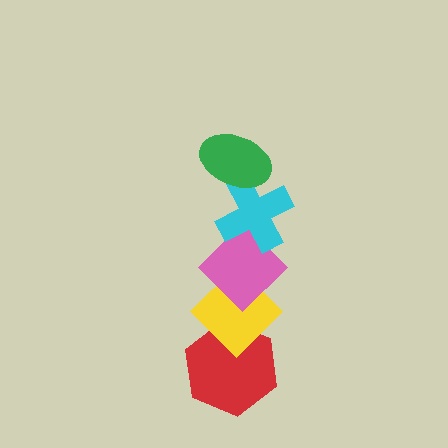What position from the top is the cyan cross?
The cyan cross is 2nd from the top.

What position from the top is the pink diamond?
The pink diamond is 3rd from the top.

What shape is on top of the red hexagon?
The yellow diamond is on top of the red hexagon.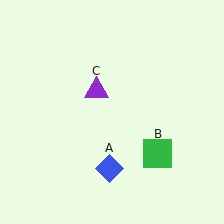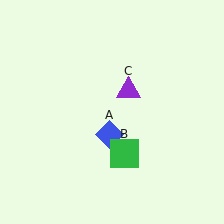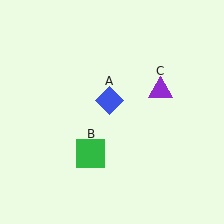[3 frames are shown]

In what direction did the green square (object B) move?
The green square (object B) moved left.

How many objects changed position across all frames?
3 objects changed position: blue diamond (object A), green square (object B), purple triangle (object C).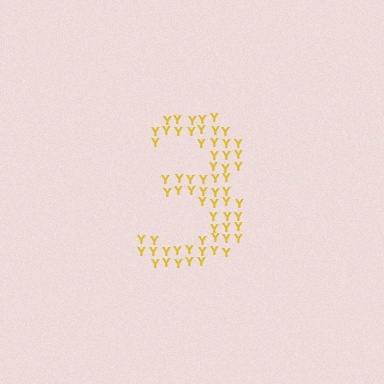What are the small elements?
The small elements are letter Y's.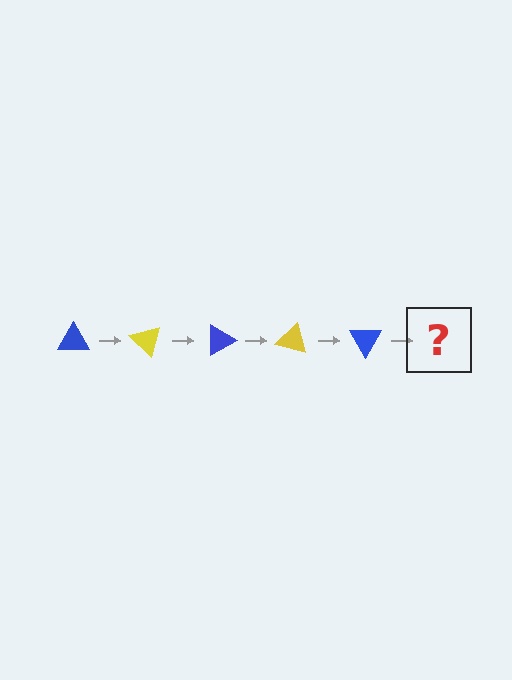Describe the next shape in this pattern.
It should be a yellow triangle, rotated 225 degrees from the start.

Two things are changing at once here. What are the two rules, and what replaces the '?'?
The two rules are that it rotates 45 degrees each step and the color cycles through blue and yellow. The '?' should be a yellow triangle, rotated 225 degrees from the start.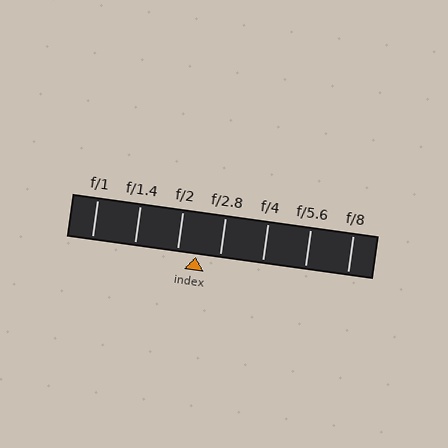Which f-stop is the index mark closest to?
The index mark is closest to f/2.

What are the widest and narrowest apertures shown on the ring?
The widest aperture shown is f/1 and the narrowest is f/8.